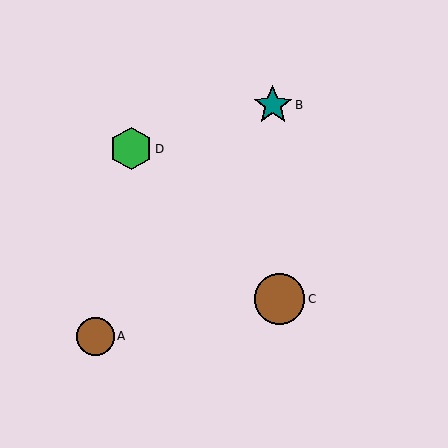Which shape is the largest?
The brown circle (labeled C) is the largest.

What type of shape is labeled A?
Shape A is a brown circle.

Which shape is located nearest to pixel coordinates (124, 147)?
The green hexagon (labeled D) at (131, 149) is nearest to that location.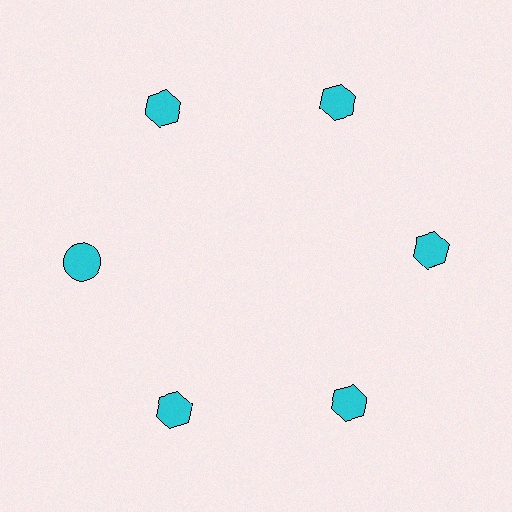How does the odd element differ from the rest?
It has a different shape: circle instead of hexagon.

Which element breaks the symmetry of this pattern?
The cyan circle at roughly the 9 o'clock position breaks the symmetry. All other shapes are cyan hexagons.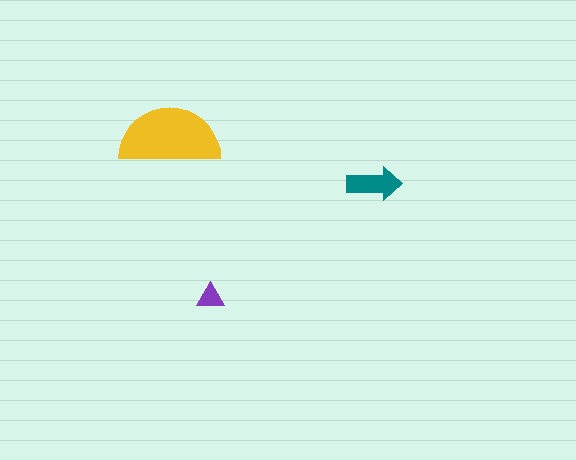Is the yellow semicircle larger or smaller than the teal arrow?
Larger.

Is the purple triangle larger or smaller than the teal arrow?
Smaller.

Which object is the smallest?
The purple triangle.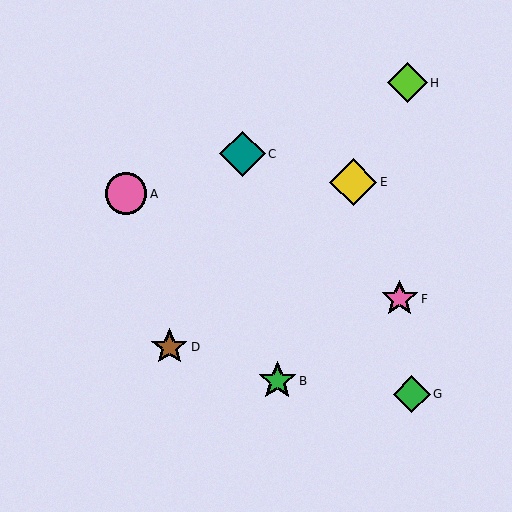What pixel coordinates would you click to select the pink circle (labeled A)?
Click at (126, 194) to select the pink circle A.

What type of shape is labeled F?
Shape F is a pink star.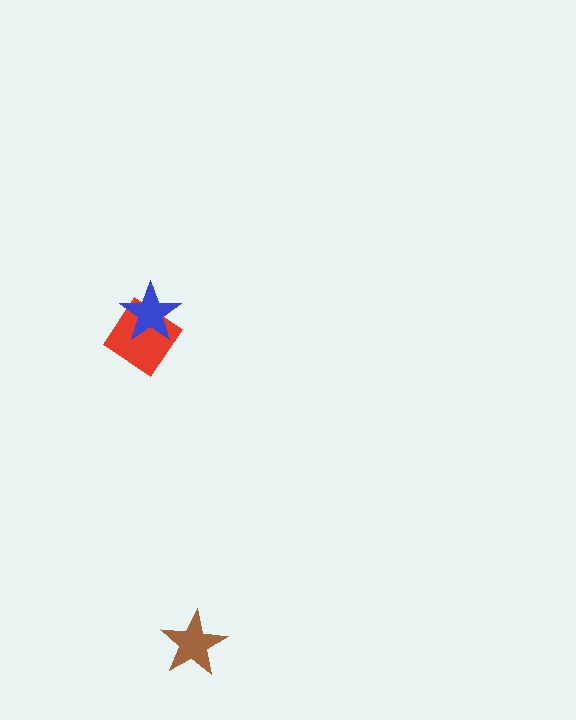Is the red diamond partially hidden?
Yes, it is partially covered by another shape.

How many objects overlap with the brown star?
0 objects overlap with the brown star.